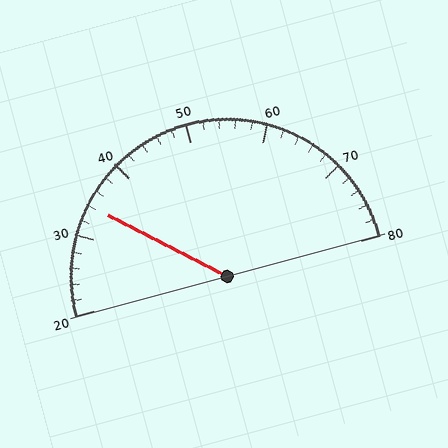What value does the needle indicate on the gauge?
The needle indicates approximately 34.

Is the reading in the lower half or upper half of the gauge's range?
The reading is in the lower half of the range (20 to 80).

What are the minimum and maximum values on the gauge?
The gauge ranges from 20 to 80.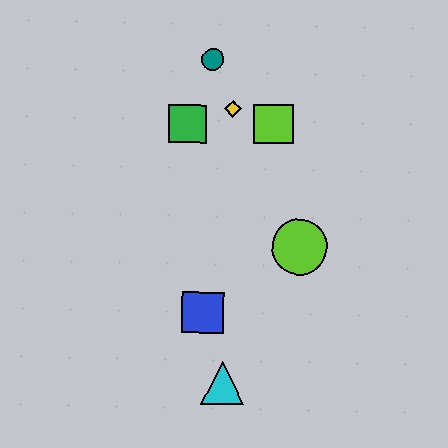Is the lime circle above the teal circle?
No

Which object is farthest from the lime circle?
The teal circle is farthest from the lime circle.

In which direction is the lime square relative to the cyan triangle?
The lime square is above the cyan triangle.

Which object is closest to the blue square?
The cyan triangle is closest to the blue square.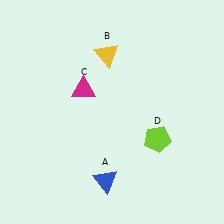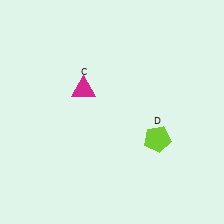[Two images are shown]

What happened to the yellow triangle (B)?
The yellow triangle (B) was removed in Image 2. It was in the top-left area of Image 1.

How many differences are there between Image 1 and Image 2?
There are 2 differences between the two images.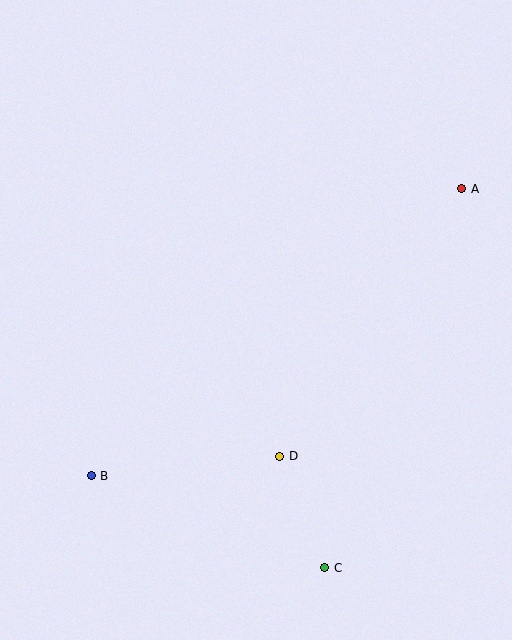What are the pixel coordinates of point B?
Point B is at (91, 476).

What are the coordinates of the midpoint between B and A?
The midpoint between B and A is at (277, 332).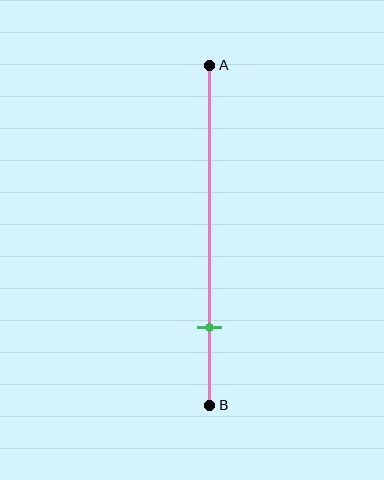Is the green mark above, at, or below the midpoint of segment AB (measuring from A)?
The green mark is below the midpoint of segment AB.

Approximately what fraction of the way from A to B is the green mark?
The green mark is approximately 75% of the way from A to B.